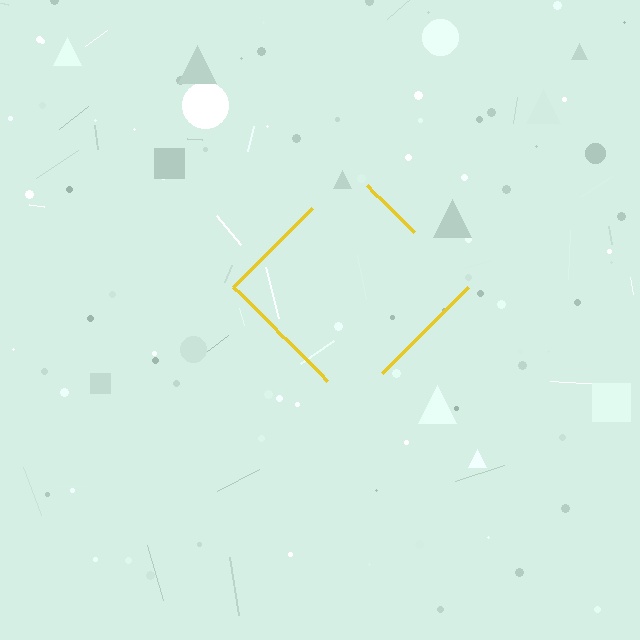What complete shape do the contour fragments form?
The contour fragments form a diamond.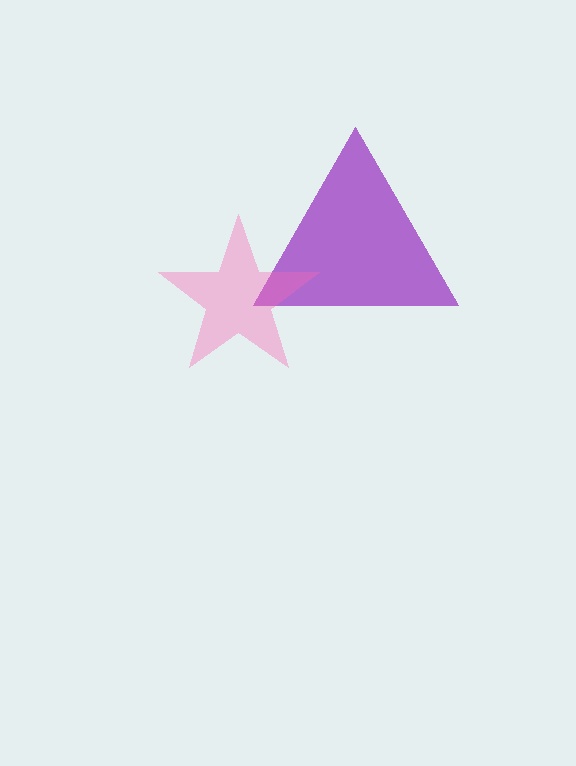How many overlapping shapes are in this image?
There are 2 overlapping shapes in the image.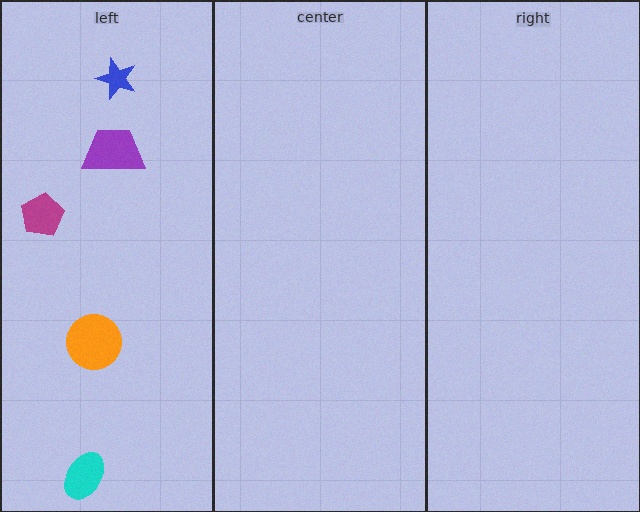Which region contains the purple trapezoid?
The left region.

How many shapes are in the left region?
5.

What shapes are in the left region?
The blue star, the cyan ellipse, the magenta pentagon, the orange circle, the purple trapezoid.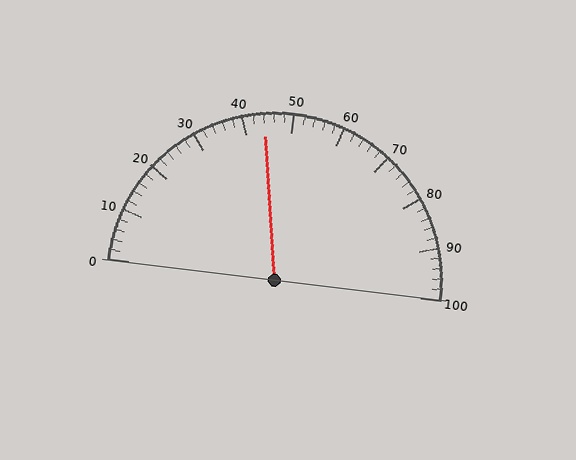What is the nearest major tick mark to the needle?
The nearest major tick mark is 40.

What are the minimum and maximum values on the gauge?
The gauge ranges from 0 to 100.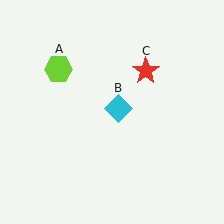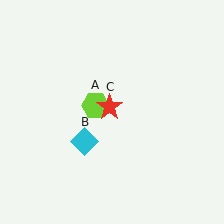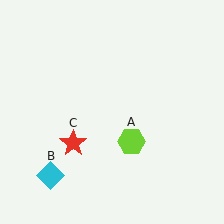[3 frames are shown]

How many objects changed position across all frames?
3 objects changed position: lime hexagon (object A), cyan diamond (object B), red star (object C).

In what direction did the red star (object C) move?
The red star (object C) moved down and to the left.